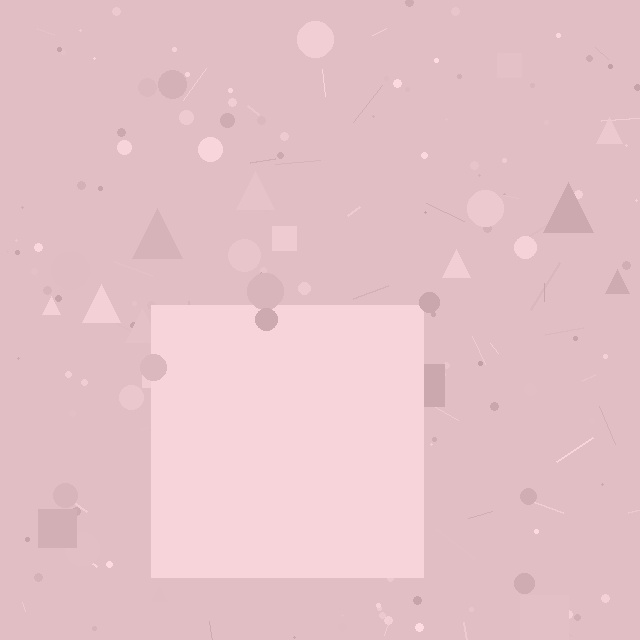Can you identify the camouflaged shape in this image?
The camouflaged shape is a square.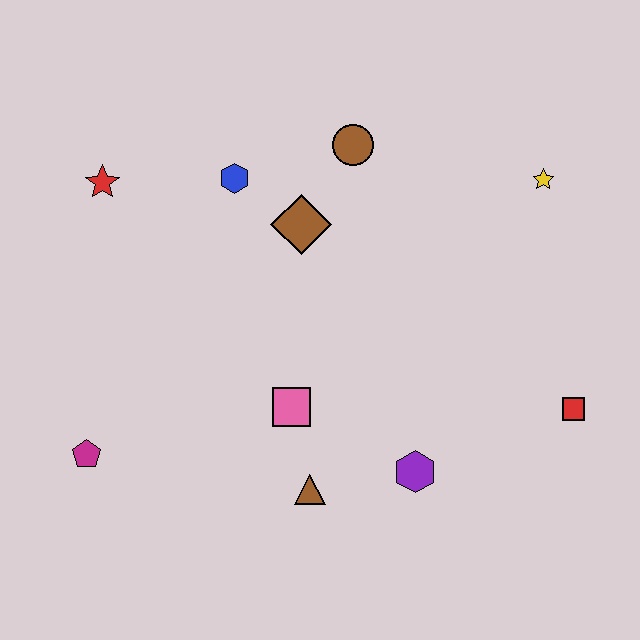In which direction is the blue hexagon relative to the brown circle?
The blue hexagon is to the left of the brown circle.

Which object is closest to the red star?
The blue hexagon is closest to the red star.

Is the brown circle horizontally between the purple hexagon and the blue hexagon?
Yes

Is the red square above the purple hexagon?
Yes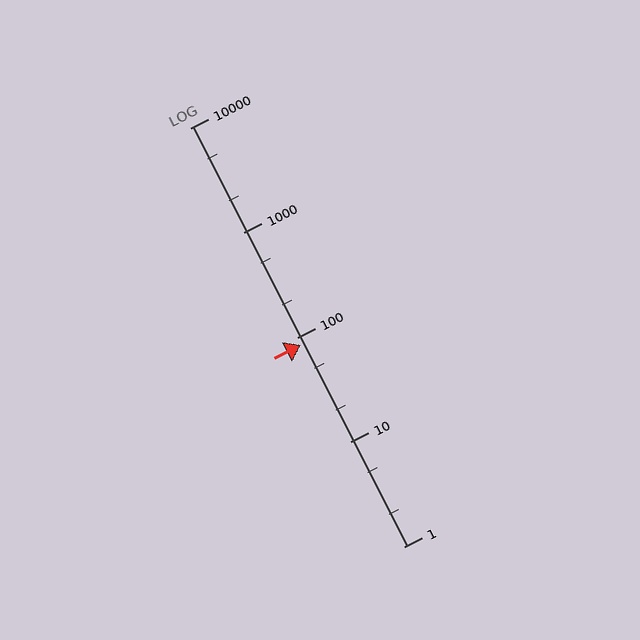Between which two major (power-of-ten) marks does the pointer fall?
The pointer is between 10 and 100.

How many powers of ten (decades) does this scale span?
The scale spans 4 decades, from 1 to 10000.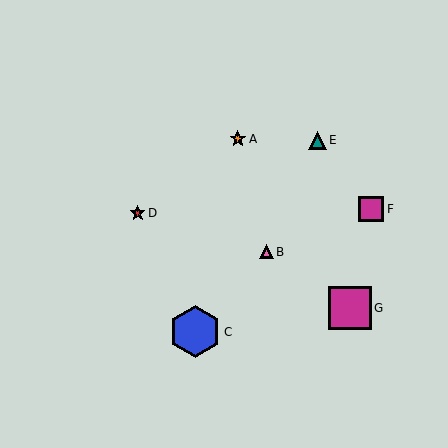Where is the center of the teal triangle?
The center of the teal triangle is at (317, 140).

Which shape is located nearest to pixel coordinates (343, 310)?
The magenta square (labeled G) at (350, 308) is nearest to that location.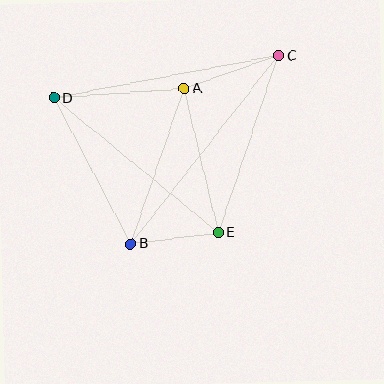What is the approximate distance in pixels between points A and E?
The distance between A and E is approximately 148 pixels.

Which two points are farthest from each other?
Points B and C are farthest from each other.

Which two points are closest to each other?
Points B and E are closest to each other.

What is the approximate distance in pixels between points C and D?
The distance between C and D is approximately 229 pixels.